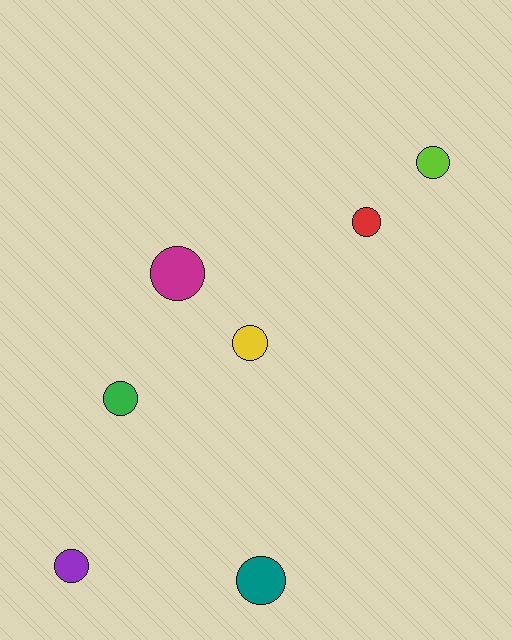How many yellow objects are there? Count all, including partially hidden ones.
There is 1 yellow object.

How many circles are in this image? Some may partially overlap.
There are 7 circles.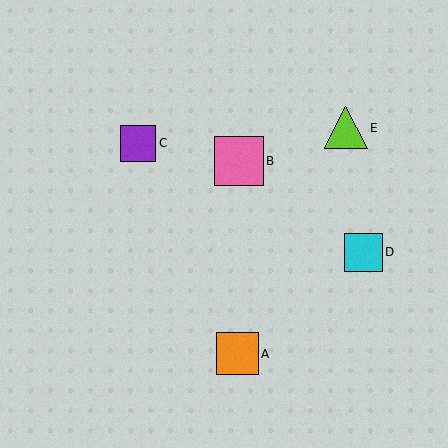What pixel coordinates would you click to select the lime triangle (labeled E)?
Click at (346, 128) to select the lime triangle E.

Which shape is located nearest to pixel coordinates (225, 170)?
The pink square (labeled B) at (239, 161) is nearest to that location.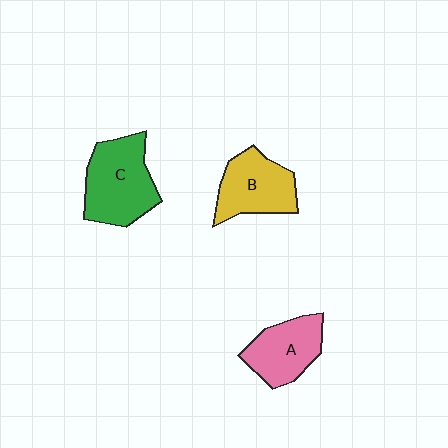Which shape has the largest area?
Shape C (green).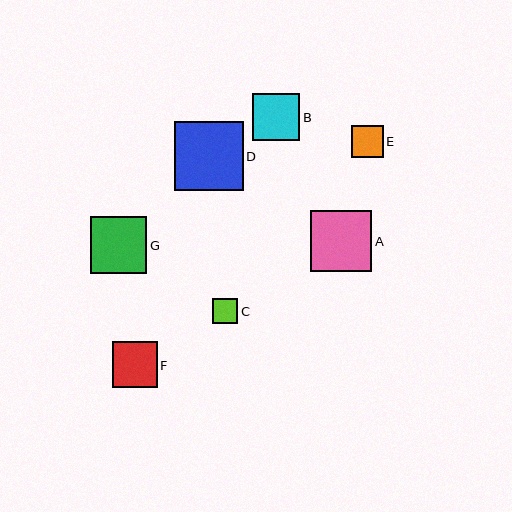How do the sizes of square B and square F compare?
Square B and square F are approximately the same size.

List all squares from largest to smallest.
From largest to smallest: D, A, G, B, F, E, C.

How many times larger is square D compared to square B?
Square D is approximately 1.5 times the size of square B.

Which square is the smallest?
Square C is the smallest with a size of approximately 25 pixels.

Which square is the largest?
Square D is the largest with a size of approximately 69 pixels.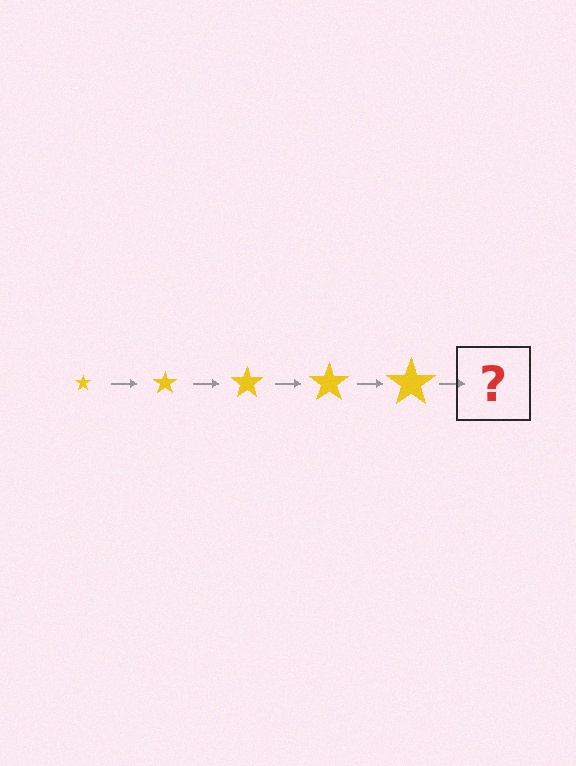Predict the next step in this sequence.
The next step is a yellow star, larger than the previous one.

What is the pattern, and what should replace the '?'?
The pattern is that the star gets progressively larger each step. The '?' should be a yellow star, larger than the previous one.